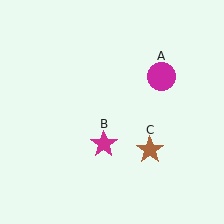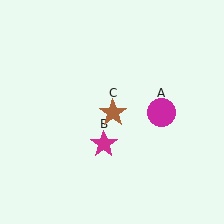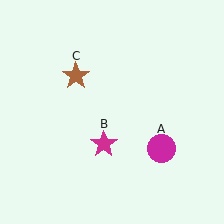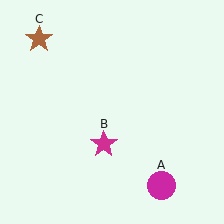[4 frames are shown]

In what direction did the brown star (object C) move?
The brown star (object C) moved up and to the left.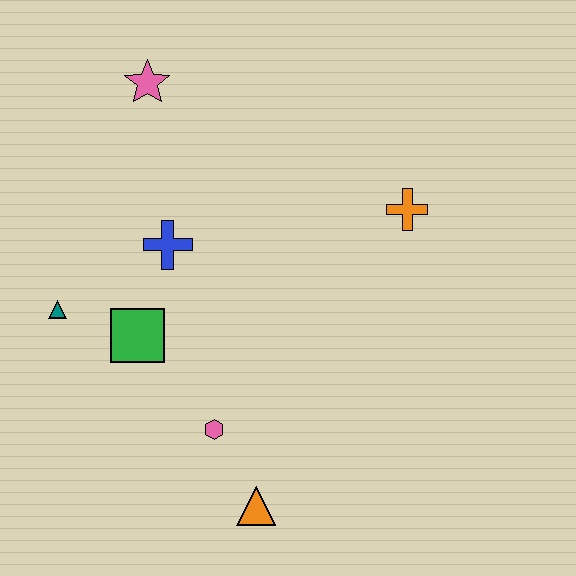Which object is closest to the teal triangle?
The green square is closest to the teal triangle.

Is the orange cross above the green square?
Yes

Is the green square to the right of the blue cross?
No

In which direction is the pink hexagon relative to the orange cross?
The pink hexagon is below the orange cross.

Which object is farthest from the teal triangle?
The orange cross is farthest from the teal triangle.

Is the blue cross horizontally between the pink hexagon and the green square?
Yes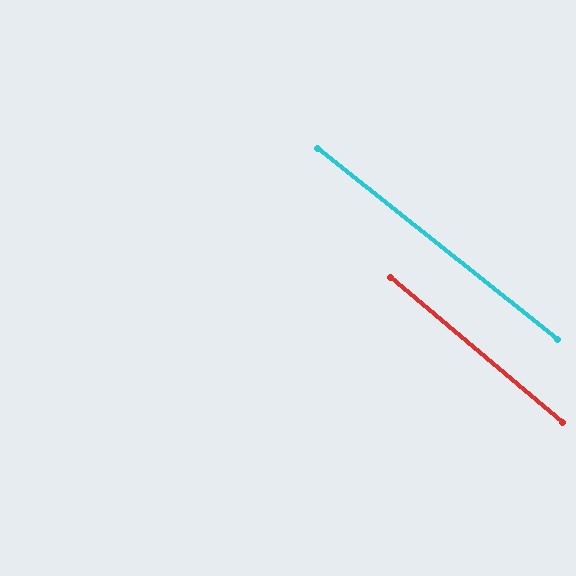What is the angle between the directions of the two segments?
Approximately 2 degrees.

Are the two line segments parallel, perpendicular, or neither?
Parallel — their directions differ by only 1.6°.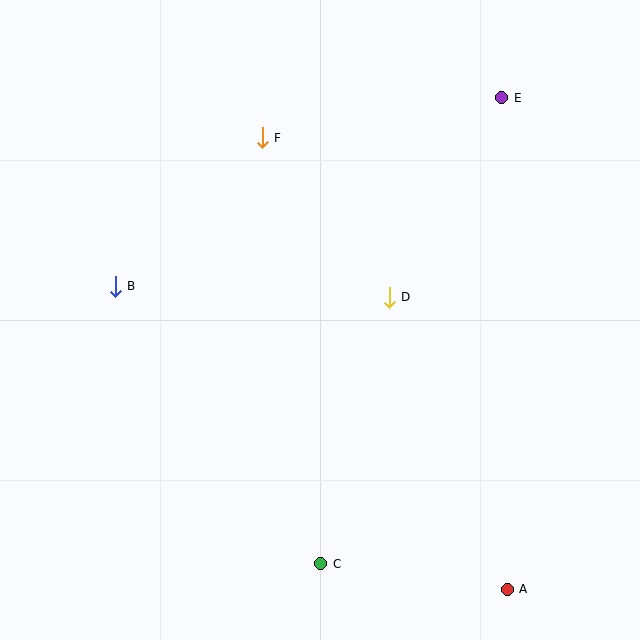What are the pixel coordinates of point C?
Point C is at (321, 564).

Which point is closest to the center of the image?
Point D at (389, 297) is closest to the center.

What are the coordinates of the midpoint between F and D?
The midpoint between F and D is at (326, 217).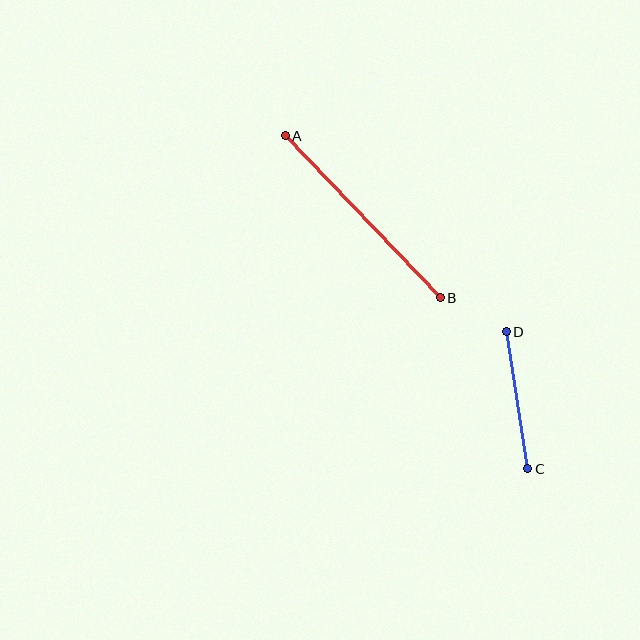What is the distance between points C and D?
The distance is approximately 139 pixels.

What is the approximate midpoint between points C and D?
The midpoint is at approximately (517, 400) pixels.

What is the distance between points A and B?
The distance is approximately 224 pixels.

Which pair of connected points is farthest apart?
Points A and B are farthest apart.